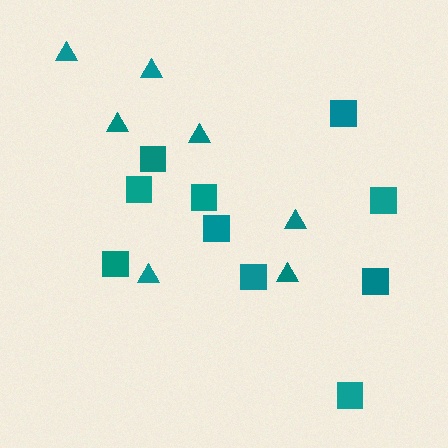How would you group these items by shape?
There are 2 groups: one group of triangles (7) and one group of squares (10).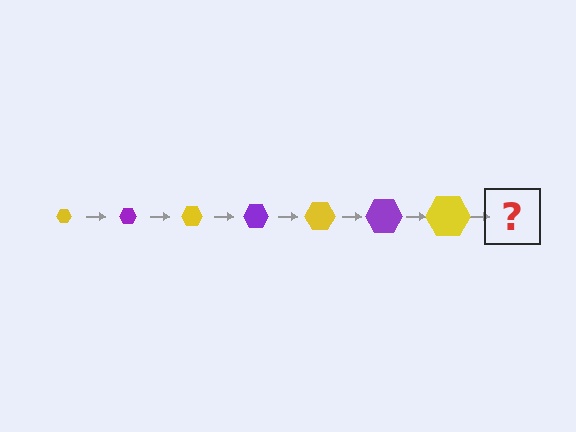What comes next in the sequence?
The next element should be a purple hexagon, larger than the previous one.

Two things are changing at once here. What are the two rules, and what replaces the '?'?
The two rules are that the hexagon grows larger each step and the color cycles through yellow and purple. The '?' should be a purple hexagon, larger than the previous one.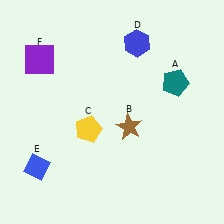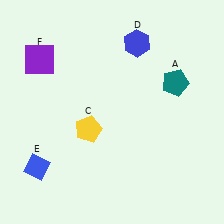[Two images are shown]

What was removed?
The brown star (B) was removed in Image 2.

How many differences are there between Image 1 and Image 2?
There is 1 difference between the two images.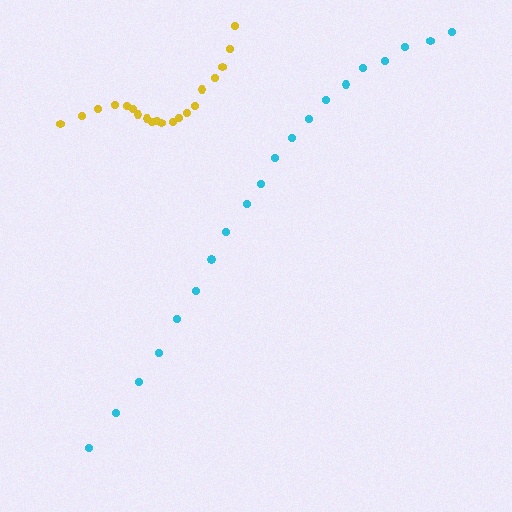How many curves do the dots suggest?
There are 2 distinct paths.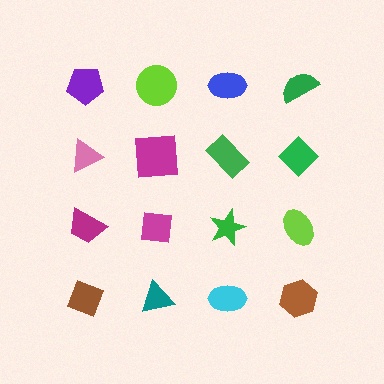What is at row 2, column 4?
A green diamond.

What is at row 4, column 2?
A teal triangle.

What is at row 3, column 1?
A magenta trapezoid.